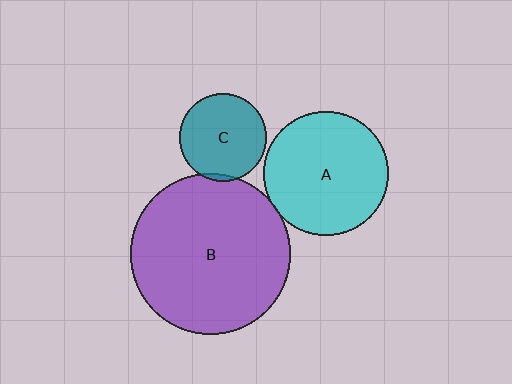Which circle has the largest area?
Circle B (purple).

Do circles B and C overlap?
Yes.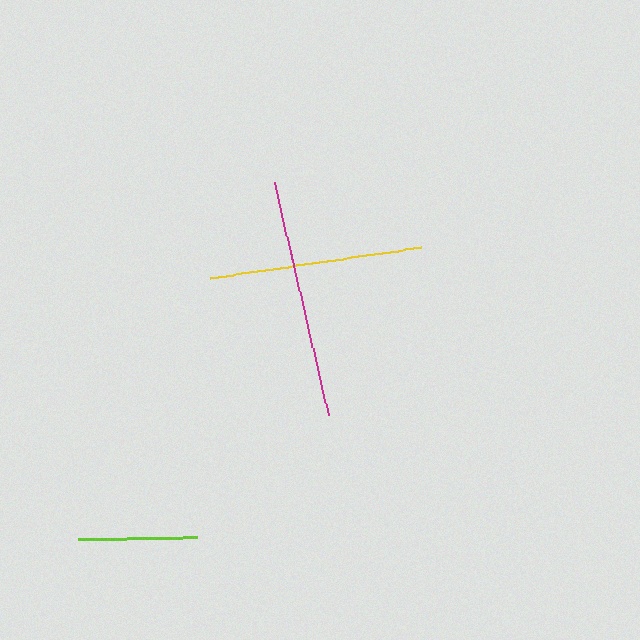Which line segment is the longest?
The magenta line is the longest at approximately 240 pixels.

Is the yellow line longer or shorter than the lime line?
The yellow line is longer than the lime line.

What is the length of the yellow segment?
The yellow segment is approximately 213 pixels long.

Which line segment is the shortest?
The lime line is the shortest at approximately 119 pixels.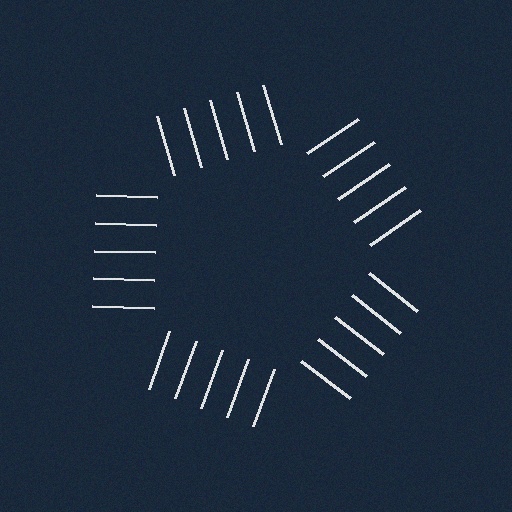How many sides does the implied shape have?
5 sides — the line-ends trace a pentagon.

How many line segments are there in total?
25 — 5 along each of the 5 edges.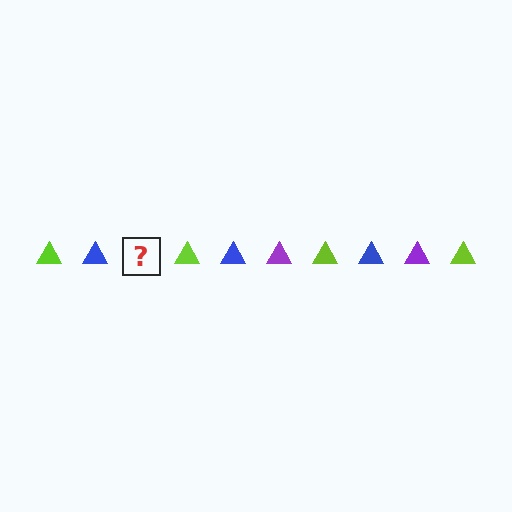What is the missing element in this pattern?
The missing element is a purple triangle.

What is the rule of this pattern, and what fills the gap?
The rule is that the pattern cycles through lime, blue, purple triangles. The gap should be filled with a purple triangle.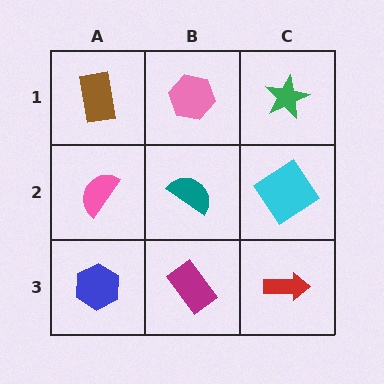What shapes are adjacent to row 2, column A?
A brown rectangle (row 1, column A), a blue hexagon (row 3, column A), a teal semicircle (row 2, column B).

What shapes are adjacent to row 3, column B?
A teal semicircle (row 2, column B), a blue hexagon (row 3, column A), a red arrow (row 3, column C).